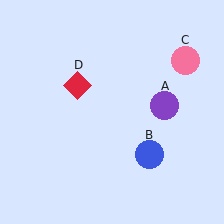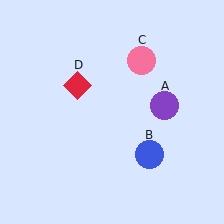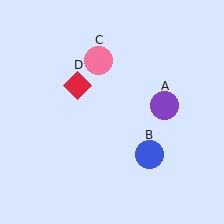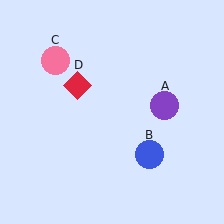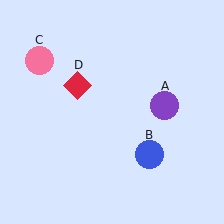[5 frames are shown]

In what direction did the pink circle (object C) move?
The pink circle (object C) moved left.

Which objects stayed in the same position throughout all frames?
Purple circle (object A) and blue circle (object B) and red diamond (object D) remained stationary.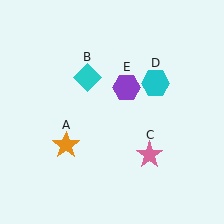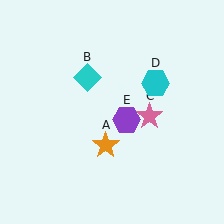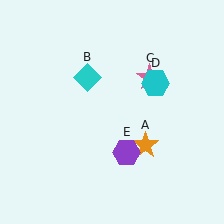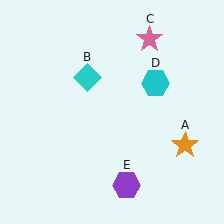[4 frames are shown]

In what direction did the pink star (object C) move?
The pink star (object C) moved up.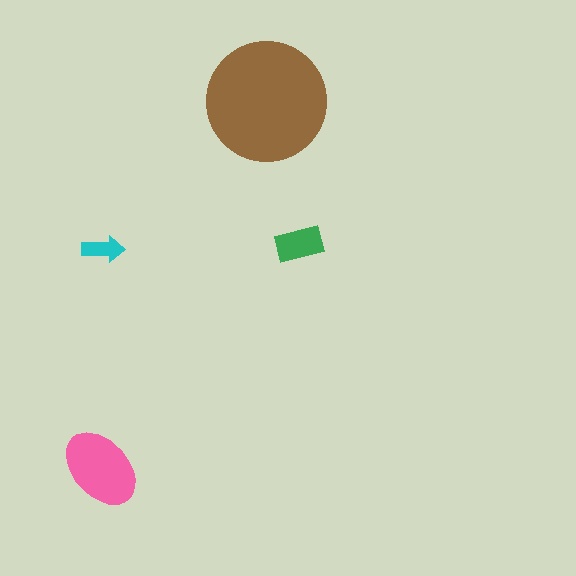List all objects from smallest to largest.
The cyan arrow, the green rectangle, the pink ellipse, the brown circle.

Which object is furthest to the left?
The pink ellipse is leftmost.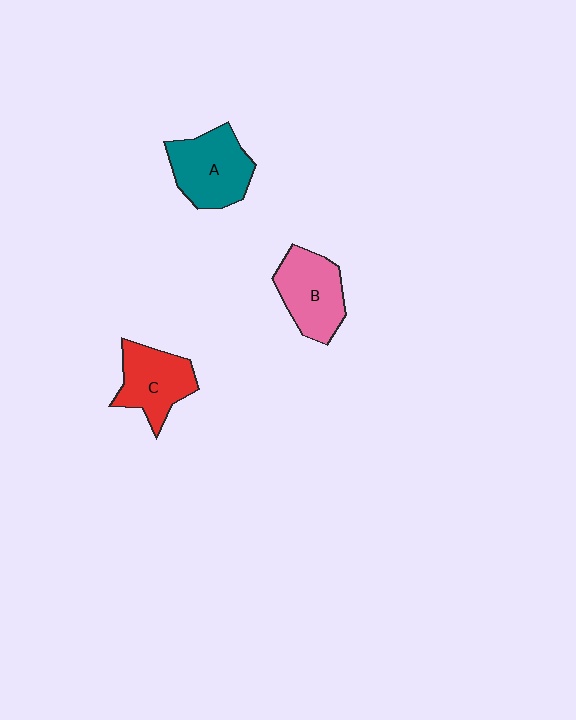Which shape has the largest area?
Shape A (teal).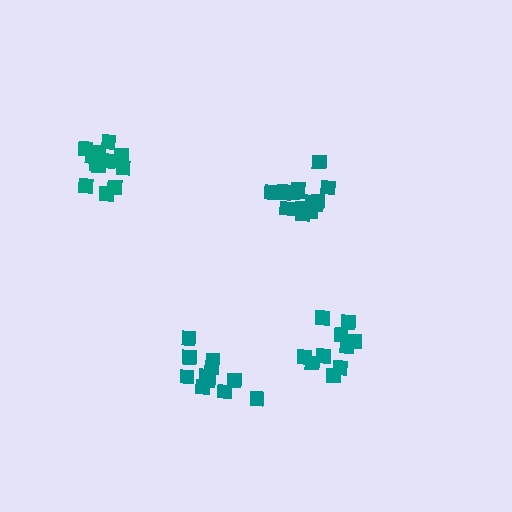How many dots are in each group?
Group 1: 15 dots, Group 2: 14 dots, Group 3: 11 dots, Group 4: 10 dots (50 total).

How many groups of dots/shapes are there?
There are 4 groups.